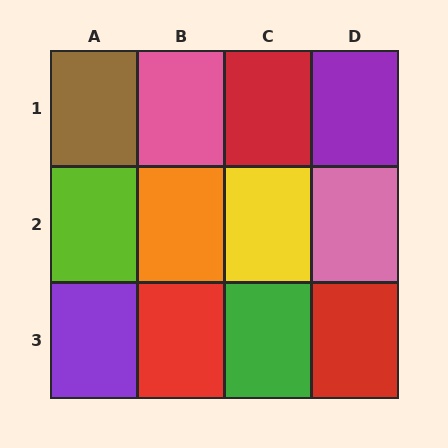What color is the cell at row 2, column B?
Orange.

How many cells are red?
3 cells are red.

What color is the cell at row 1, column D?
Purple.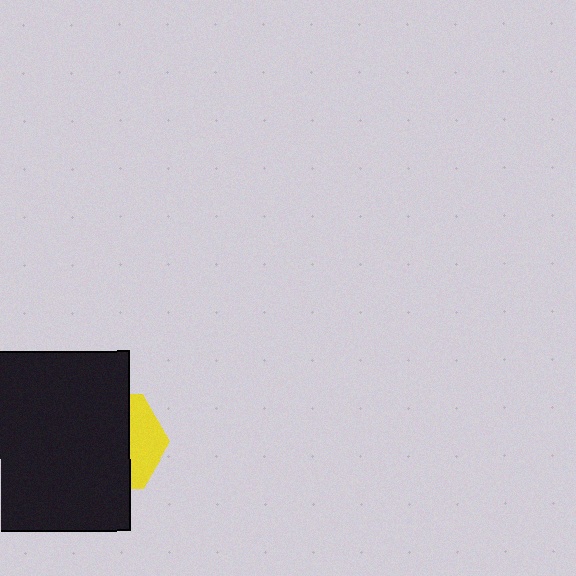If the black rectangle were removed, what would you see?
You would see the complete yellow hexagon.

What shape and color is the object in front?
The object in front is a black rectangle.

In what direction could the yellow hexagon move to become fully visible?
The yellow hexagon could move right. That would shift it out from behind the black rectangle entirely.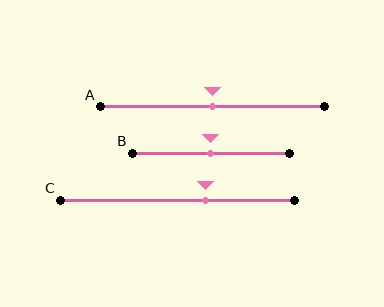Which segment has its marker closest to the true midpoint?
Segment A has its marker closest to the true midpoint.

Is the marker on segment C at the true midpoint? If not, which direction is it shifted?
No, the marker on segment C is shifted to the right by about 12% of the segment length.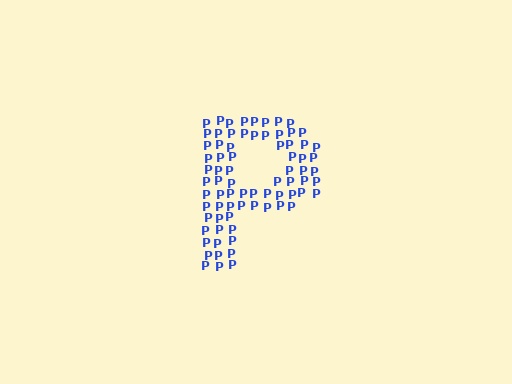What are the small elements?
The small elements are letter P's.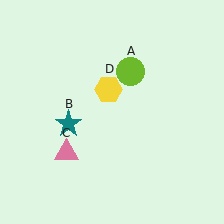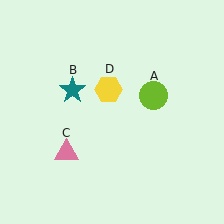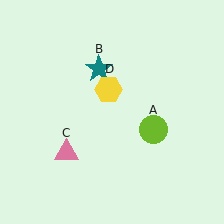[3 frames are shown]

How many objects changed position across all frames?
2 objects changed position: lime circle (object A), teal star (object B).